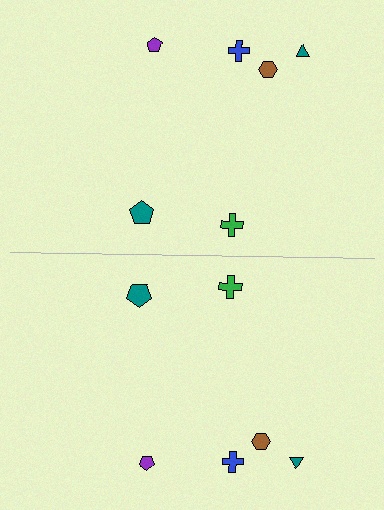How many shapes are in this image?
There are 12 shapes in this image.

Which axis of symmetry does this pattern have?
The pattern has a horizontal axis of symmetry running through the center of the image.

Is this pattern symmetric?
Yes, this pattern has bilateral (reflection) symmetry.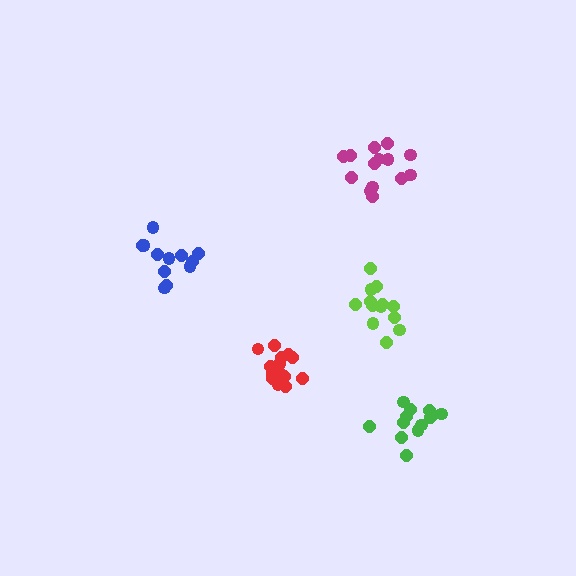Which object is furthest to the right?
The green cluster is rightmost.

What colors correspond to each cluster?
The clusters are colored: lime, blue, magenta, red, green.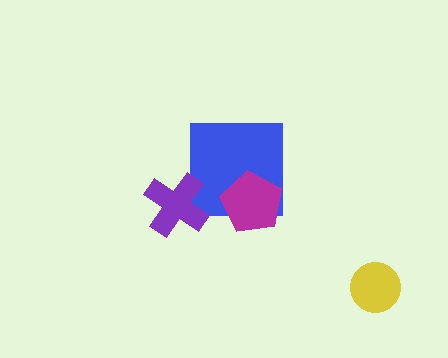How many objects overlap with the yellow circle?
0 objects overlap with the yellow circle.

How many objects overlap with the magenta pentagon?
1 object overlaps with the magenta pentagon.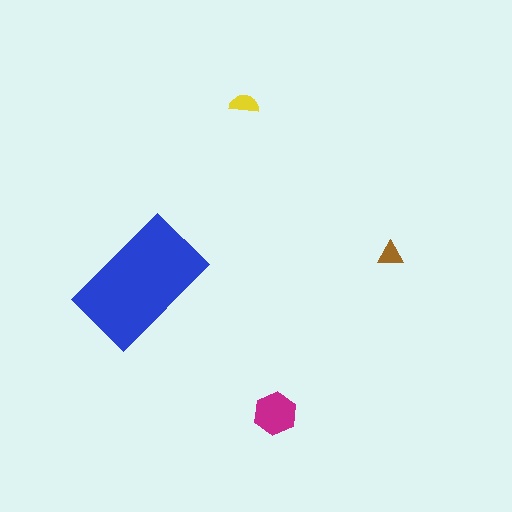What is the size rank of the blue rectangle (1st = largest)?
1st.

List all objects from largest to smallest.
The blue rectangle, the magenta hexagon, the yellow semicircle, the brown triangle.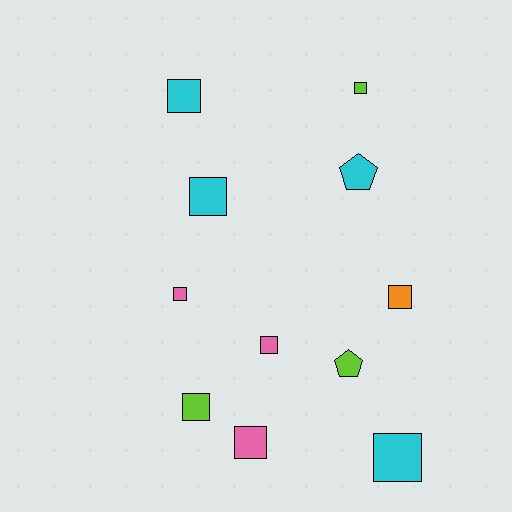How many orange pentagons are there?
There are no orange pentagons.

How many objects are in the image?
There are 11 objects.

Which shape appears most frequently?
Square, with 9 objects.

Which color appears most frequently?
Cyan, with 4 objects.